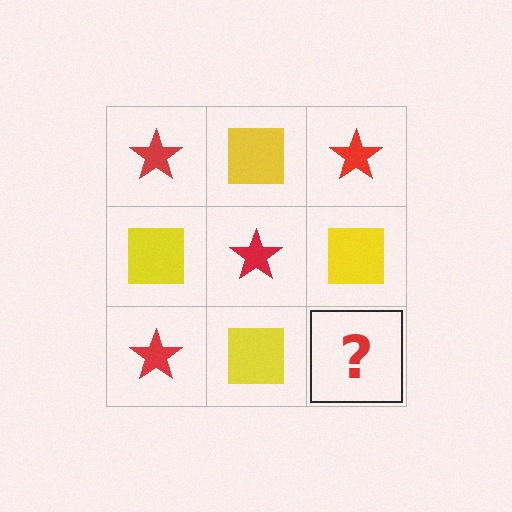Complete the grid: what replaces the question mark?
The question mark should be replaced with a red star.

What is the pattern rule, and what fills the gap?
The rule is that it alternates red star and yellow square in a checkerboard pattern. The gap should be filled with a red star.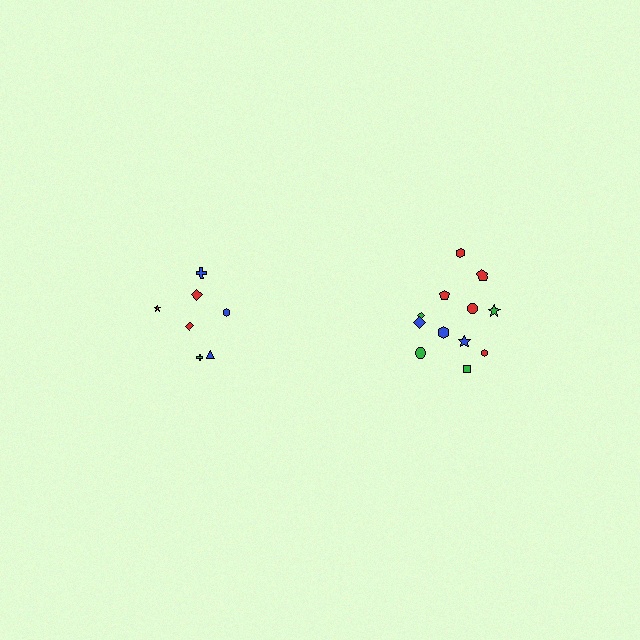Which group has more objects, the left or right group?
The right group.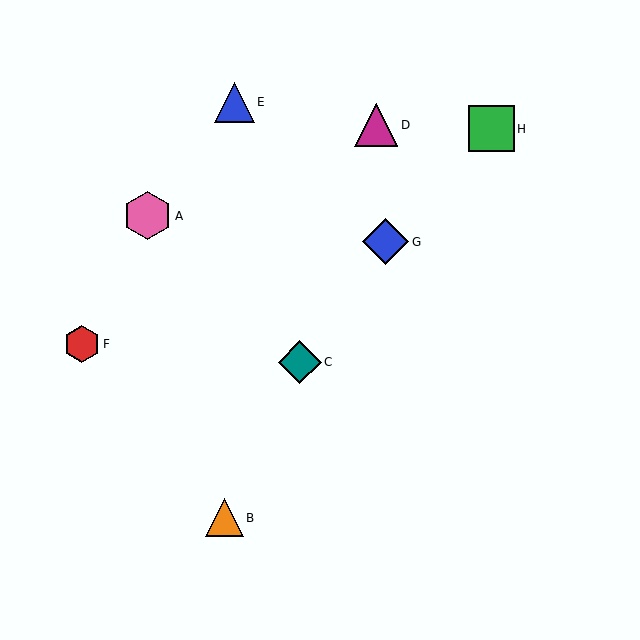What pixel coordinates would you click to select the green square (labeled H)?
Click at (491, 129) to select the green square H.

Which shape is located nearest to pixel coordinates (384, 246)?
The blue diamond (labeled G) at (386, 242) is nearest to that location.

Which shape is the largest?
The pink hexagon (labeled A) is the largest.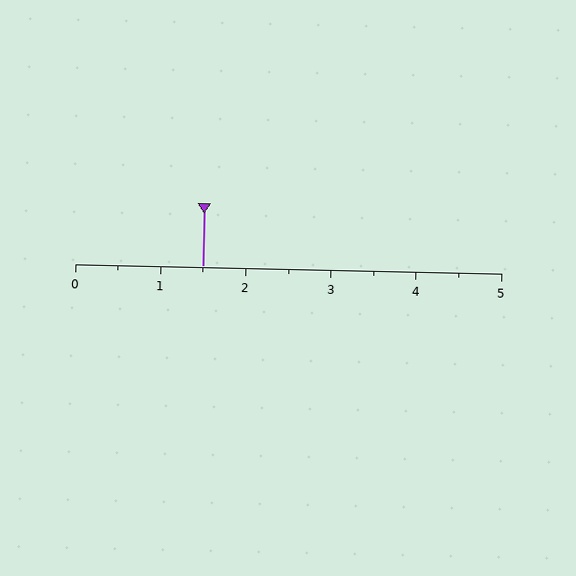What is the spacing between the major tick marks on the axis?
The major ticks are spaced 1 apart.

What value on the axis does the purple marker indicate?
The marker indicates approximately 1.5.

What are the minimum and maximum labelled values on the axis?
The axis runs from 0 to 5.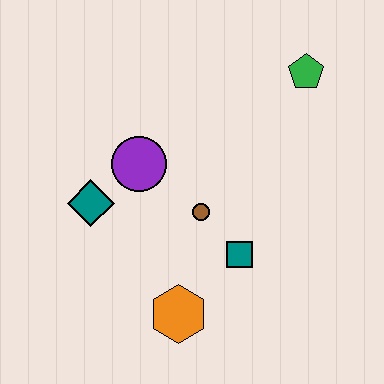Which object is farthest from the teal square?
The green pentagon is farthest from the teal square.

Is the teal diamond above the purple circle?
No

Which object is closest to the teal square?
The brown circle is closest to the teal square.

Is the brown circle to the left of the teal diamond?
No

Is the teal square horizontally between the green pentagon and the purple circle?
Yes